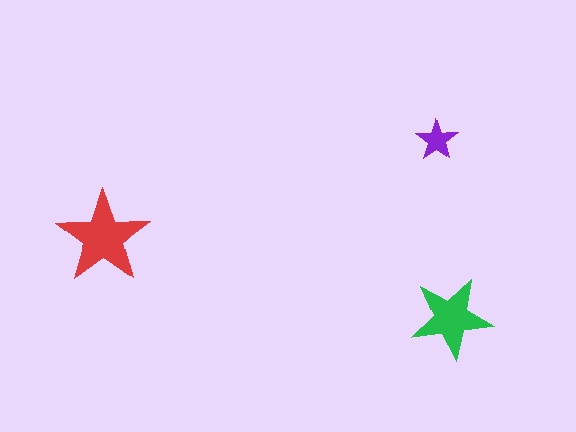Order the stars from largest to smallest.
the red one, the green one, the purple one.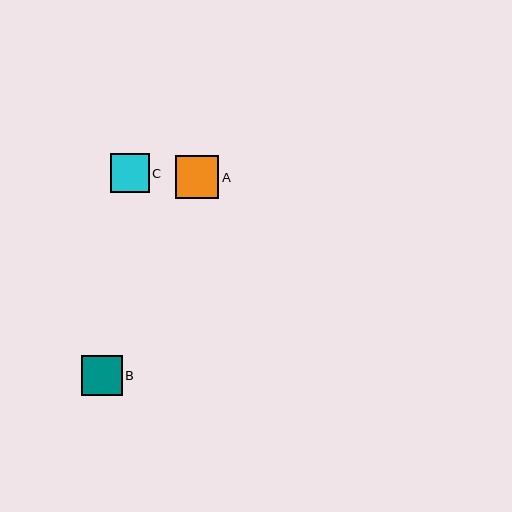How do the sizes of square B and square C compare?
Square B and square C are approximately the same size.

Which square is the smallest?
Square C is the smallest with a size of approximately 39 pixels.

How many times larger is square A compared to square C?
Square A is approximately 1.1 times the size of square C.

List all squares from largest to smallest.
From largest to smallest: A, B, C.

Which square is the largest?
Square A is the largest with a size of approximately 43 pixels.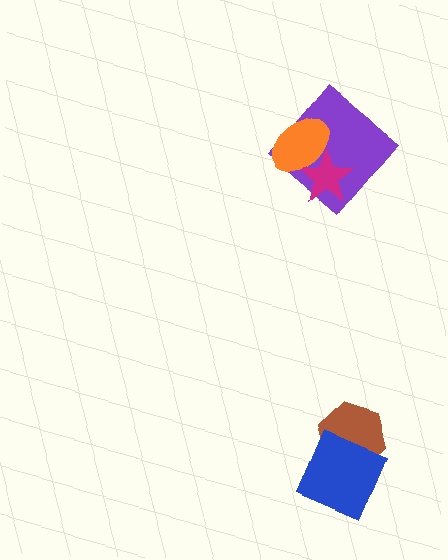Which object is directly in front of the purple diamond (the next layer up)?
The magenta star is directly in front of the purple diamond.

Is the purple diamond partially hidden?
Yes, it is partially covered by another shape.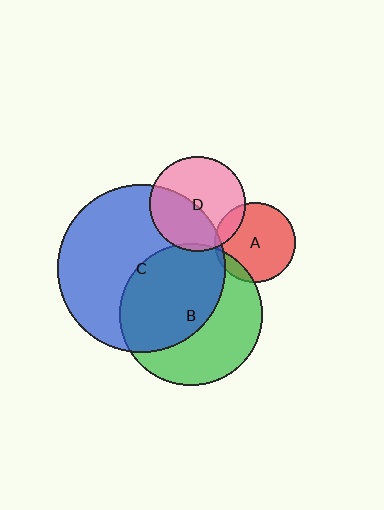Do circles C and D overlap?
Yes.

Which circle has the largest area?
Circle C (blue).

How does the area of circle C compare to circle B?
Approximately 1.4 times.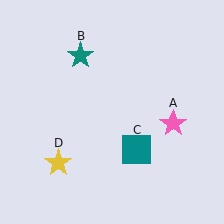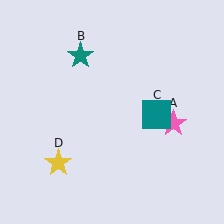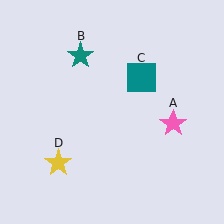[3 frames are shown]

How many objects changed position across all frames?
1 object changed position: teal square (object C).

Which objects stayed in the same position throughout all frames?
Pink star (object A) and teal star (object B) and yellow star (object D) remained stationary.